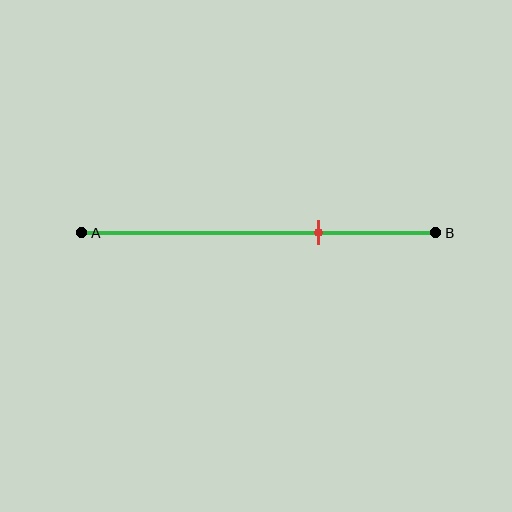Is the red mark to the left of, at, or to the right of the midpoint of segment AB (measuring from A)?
The red mark is to the right of the midpoint of segment AB.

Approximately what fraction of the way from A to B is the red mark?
The red mark is approximately 65% of the way from A to B.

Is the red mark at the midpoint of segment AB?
No, the mark is at about 65% from A, not at the 50% midpoint.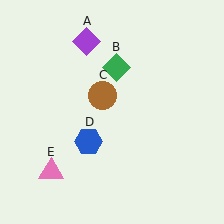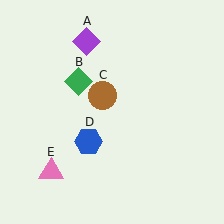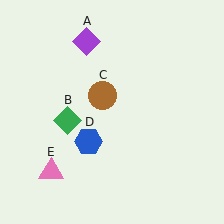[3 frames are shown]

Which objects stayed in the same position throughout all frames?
Purple diamond (object A) and brown circle (object C) and blue hexagon (object D) and pink triangle (object E) remained stationary.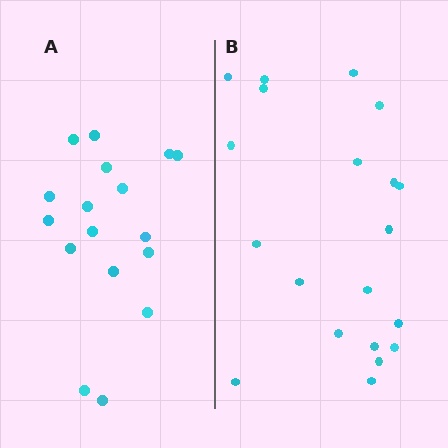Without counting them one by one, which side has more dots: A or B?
Region B (the right region) has more dots.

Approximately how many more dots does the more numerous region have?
Region B has just a few more — roughly 2 or 3 more dots than region A.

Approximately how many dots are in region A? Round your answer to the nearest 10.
About 20 dots. (The exact count is 17, which rounds to 20.)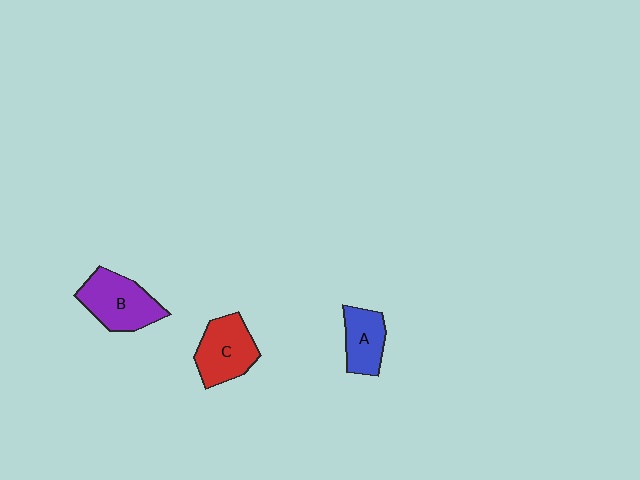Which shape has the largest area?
Shape B (purple).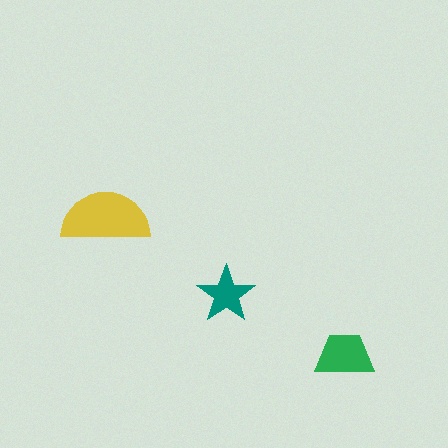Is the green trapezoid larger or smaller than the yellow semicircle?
Smaller.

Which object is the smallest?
The teal star.